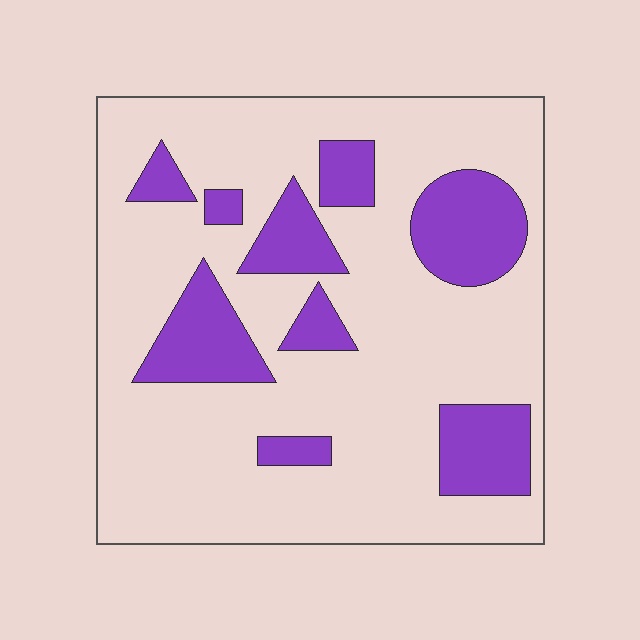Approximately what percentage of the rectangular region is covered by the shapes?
Approximately 25%.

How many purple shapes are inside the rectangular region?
9.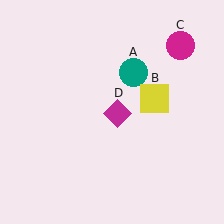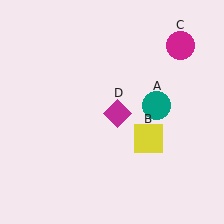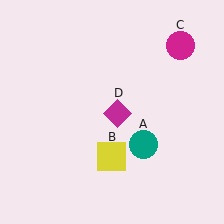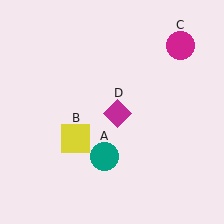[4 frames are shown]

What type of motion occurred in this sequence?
The teal circle (object A), yellow square (object B) rotated clockwise around the center of the scene.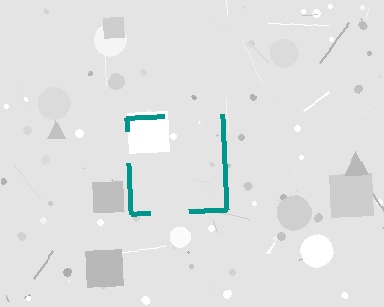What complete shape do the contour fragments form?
The contour fragments form a square.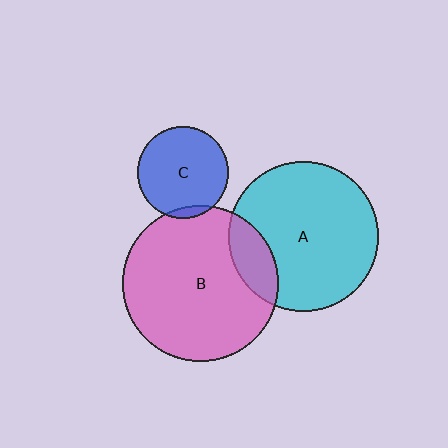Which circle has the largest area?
Circle B (pink).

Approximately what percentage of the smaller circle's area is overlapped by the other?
Approximately 15%.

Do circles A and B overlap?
Yes.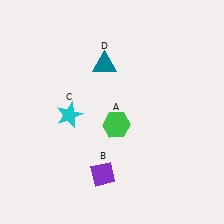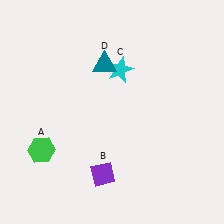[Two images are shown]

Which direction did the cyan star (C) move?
The cyan star (C) moved right.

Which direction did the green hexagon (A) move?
The green hexagon (A) moved left.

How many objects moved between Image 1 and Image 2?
2 objects moved between the two images.